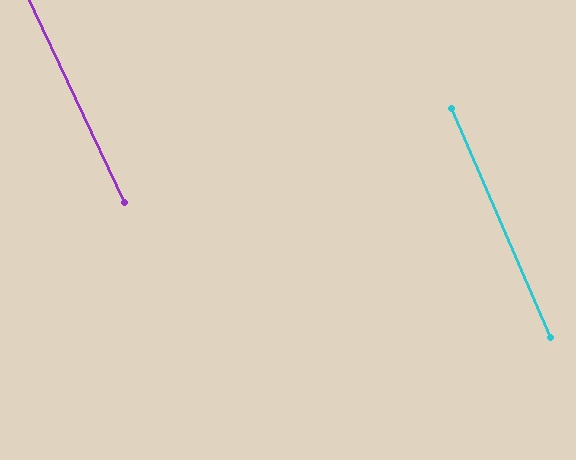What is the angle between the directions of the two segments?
Approximately 2 degrees.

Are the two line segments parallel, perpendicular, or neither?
Parallel — their directions differ by only 1.8°.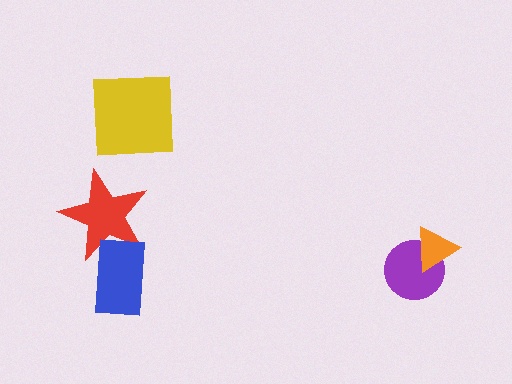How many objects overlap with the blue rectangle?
1 object overlaps with the blue rectangle.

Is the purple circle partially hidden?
Yes, it is partially covered by another shape.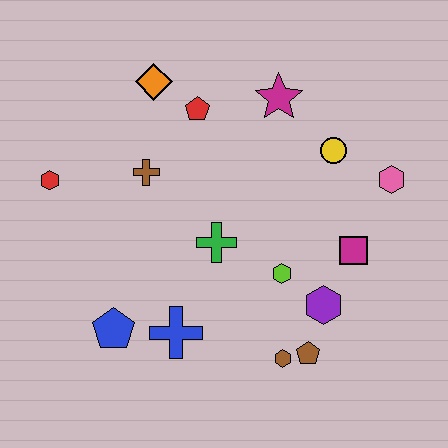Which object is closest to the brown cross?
The red pentagon is closest to the brown cross.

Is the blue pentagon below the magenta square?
Yes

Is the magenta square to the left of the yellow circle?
No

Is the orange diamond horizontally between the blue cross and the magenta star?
No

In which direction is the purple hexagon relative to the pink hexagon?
The purple hexagon is below the pink hexagon.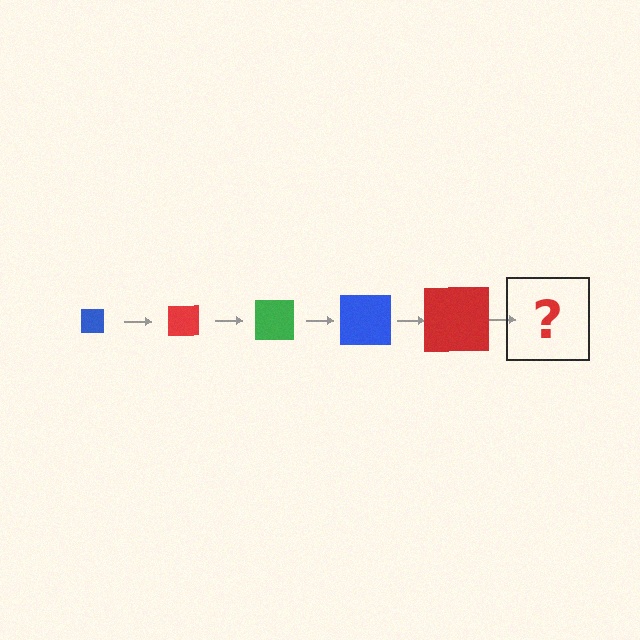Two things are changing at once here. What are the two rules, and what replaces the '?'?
The two rules are that the square grows larger each step and the color cycles through blue, red, and green. The '?' should be a green square, larger than the previous one.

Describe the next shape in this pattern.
It should be a green square, larger than the previous one.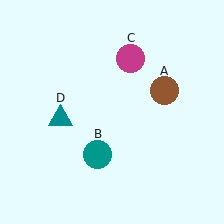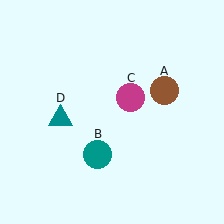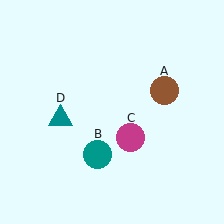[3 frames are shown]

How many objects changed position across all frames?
1 object changed position: magenta circle (object C).